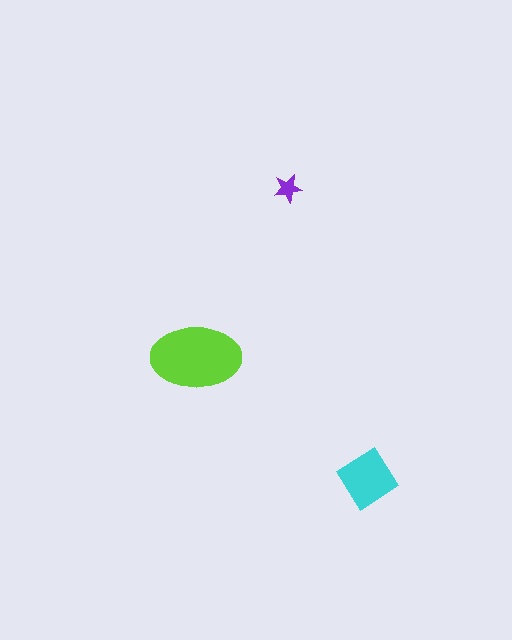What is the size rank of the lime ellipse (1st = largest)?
1st.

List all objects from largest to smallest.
The lime ellipse, the cyan diamond, the purple star.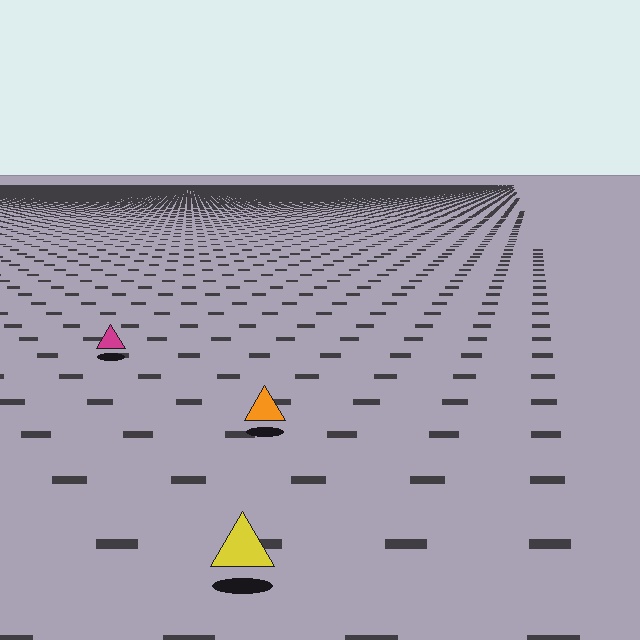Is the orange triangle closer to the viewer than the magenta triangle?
Yes. The orange triangle is closer — you can tell from the texture gradient: the ground texture is coarser near it.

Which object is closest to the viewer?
The yellow triangle is closest. The texture marks near it are larger and more spread out.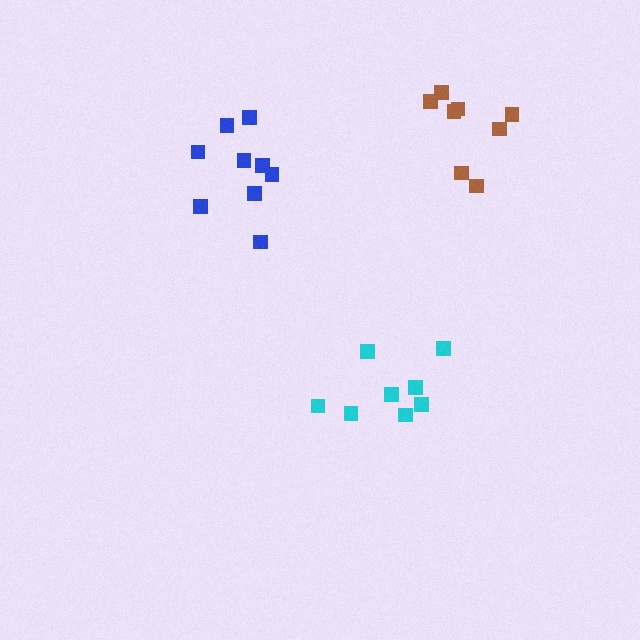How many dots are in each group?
Group 1: 9 dots, Group 2: 8 dots, Group 3: 8 dots (25 total).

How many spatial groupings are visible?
There are 3 spatial groupings.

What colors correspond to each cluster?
The clusters are colored: blue, cyan, brown.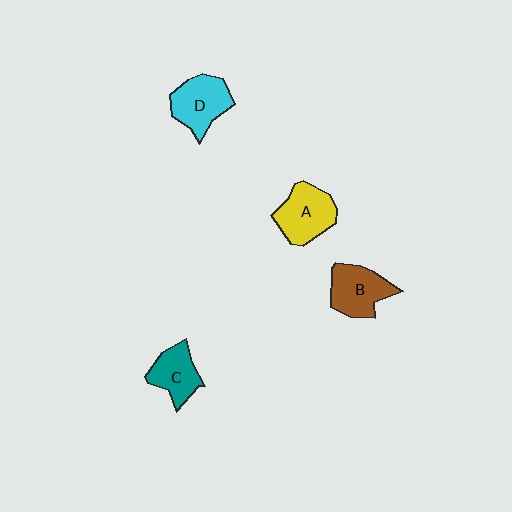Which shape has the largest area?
Shape A (yellow).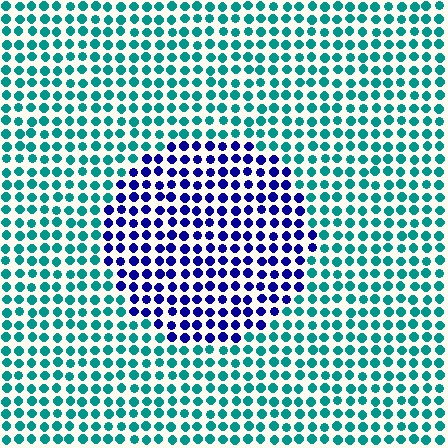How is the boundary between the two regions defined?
The boundary is defined purely by a slight shift in hue (about 67 degrees). Spacing, size, and orientation are identical on both sides.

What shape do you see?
I see a circle.